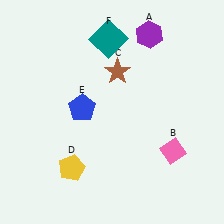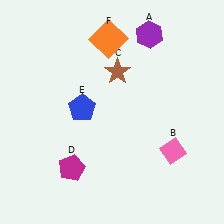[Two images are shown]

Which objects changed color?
D changed from yellow to magenta. F changed from teal to orange.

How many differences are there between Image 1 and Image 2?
There are 2 differences between the two images.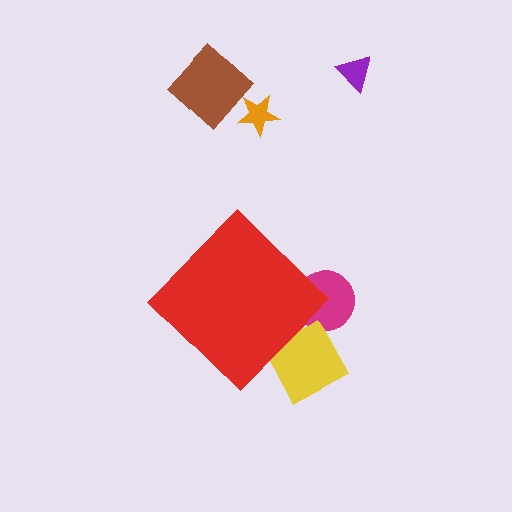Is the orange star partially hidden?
No, the orange star is fully visible.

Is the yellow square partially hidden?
Yes, the yellow square is partially hidden behind the red diamond.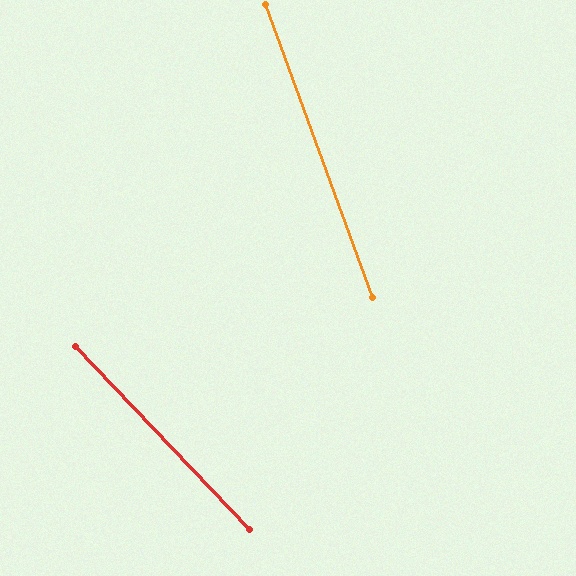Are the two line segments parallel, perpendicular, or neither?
Neither parallel nor perpendicular — they differ by about 24°.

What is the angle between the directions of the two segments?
Approximately 24 degrees.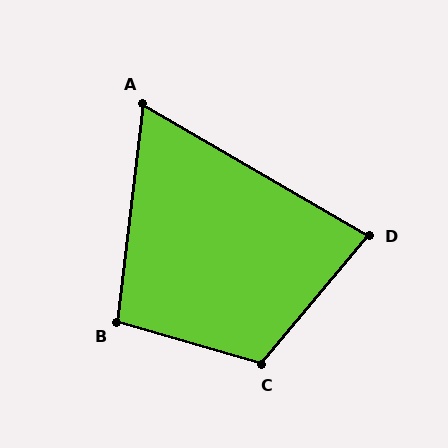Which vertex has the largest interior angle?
C, at approximately 113 degrees.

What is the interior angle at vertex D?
Approximately 80 degrees (acute).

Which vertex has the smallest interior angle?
A, at approximately 67 degrees.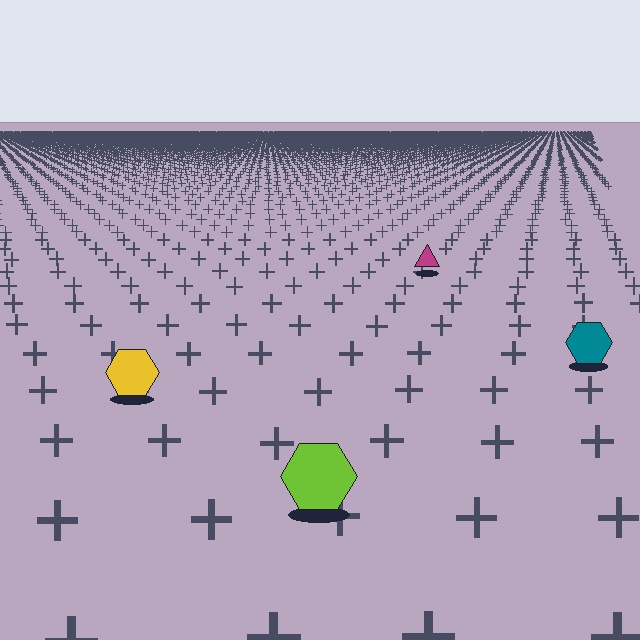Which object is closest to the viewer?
The lime hexagon is closest. The texture marks near it are larger and more spread out.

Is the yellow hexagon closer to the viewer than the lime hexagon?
No. The lime hexagon is closer — you can tell from the texture gradient: the ground texture is coarser near it.